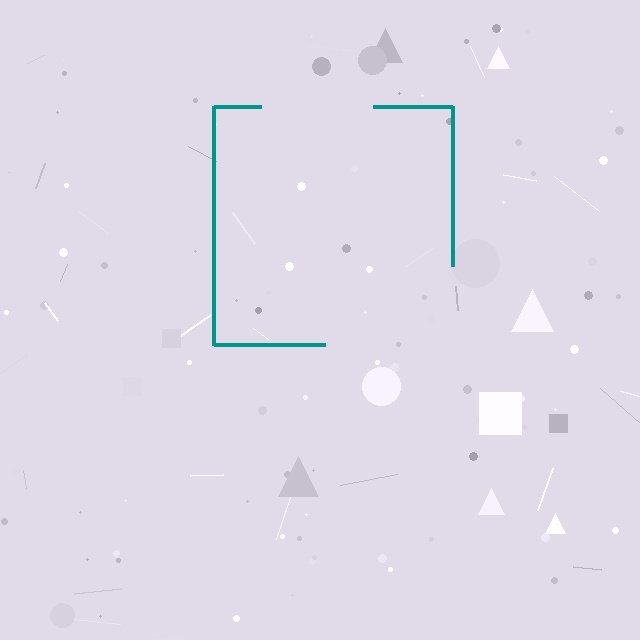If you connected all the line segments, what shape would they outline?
They would outline a square.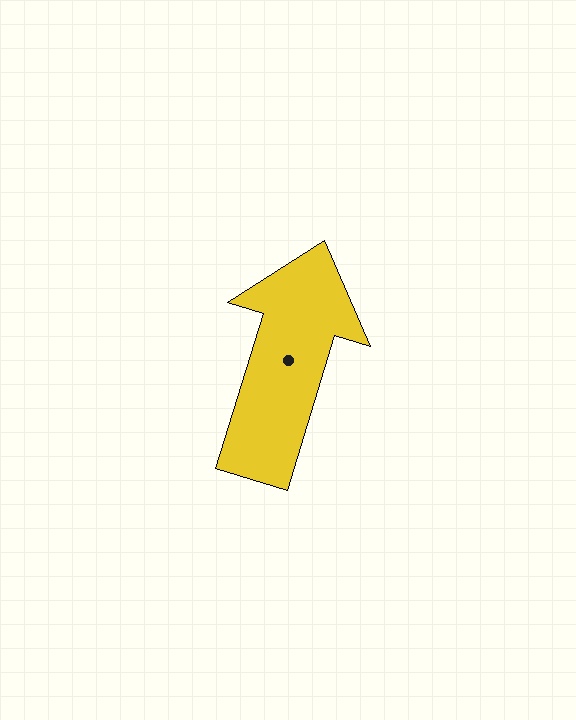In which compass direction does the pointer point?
North.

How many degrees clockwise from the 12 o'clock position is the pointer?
Approximately 17 degrees.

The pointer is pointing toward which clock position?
Roughly 1 o'clock.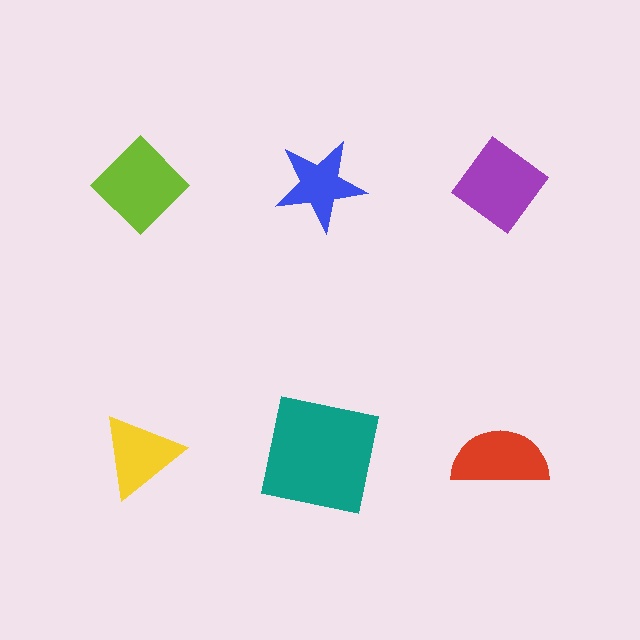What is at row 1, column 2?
A blue star.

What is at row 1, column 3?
A purple diamond.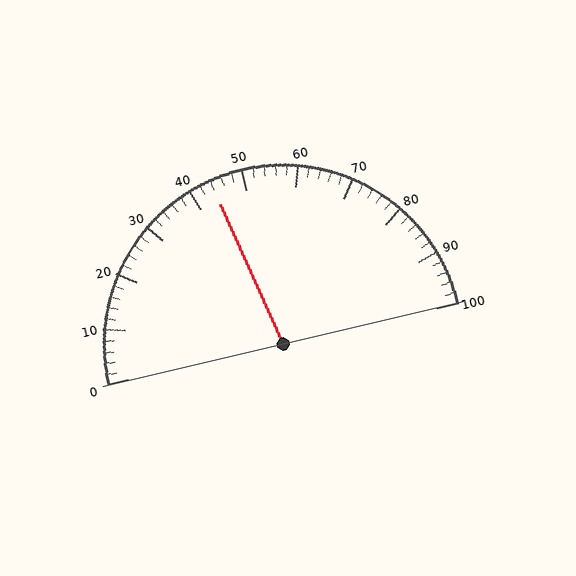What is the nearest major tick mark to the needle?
The nearest major tick mark is 40.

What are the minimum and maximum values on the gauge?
The gauge ranges from 0 to 100.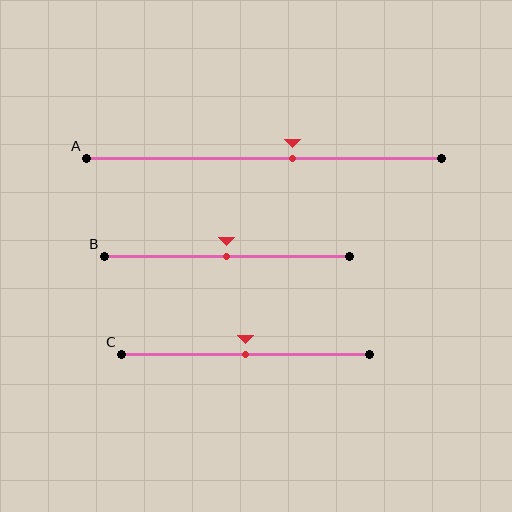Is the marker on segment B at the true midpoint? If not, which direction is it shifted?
Yes, the marker on segment B is at the true midpoint.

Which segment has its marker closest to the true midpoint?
Segment B has its marker closest to the true midpoint.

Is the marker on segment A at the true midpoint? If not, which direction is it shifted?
No, the marker on segment A is shifted to the right by about 8% of the segment length.